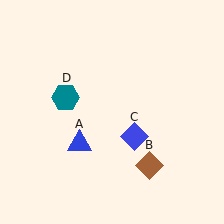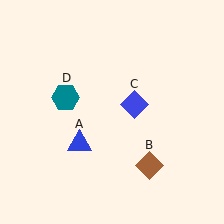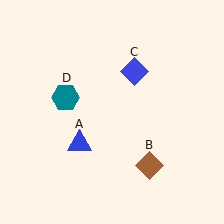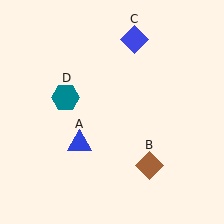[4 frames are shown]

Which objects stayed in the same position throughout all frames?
Blue triangle (object A) and brown diamond (object B) and teal hexagon (object D) remained stationary.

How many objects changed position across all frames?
1 object changed position: blue diamond (object C).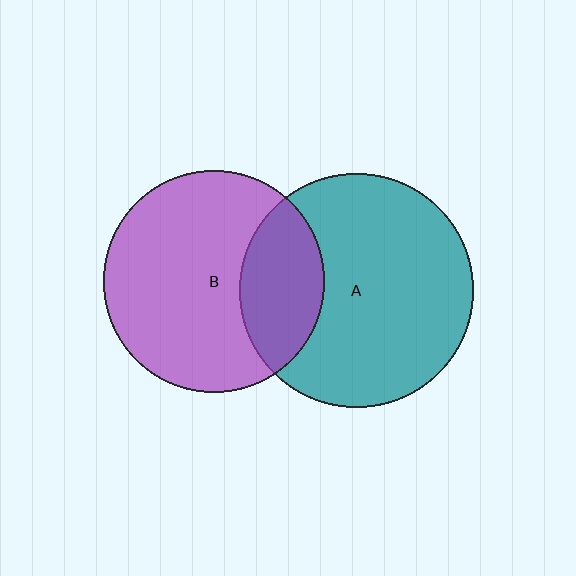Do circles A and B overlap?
Yes.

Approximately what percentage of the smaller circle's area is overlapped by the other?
Approximately 25%.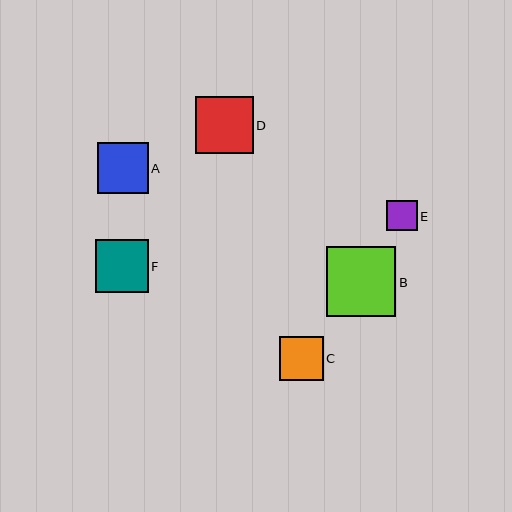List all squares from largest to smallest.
From largest to smallest: B, D, F, A, C, E.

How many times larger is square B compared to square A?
Square B is approximately 1.4 times the size of square A.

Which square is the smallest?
Square E is the smallest with a size of approximately 30 pixels.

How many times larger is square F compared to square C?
Square F is approximately 1.2 times the size of square C.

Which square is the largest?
Square B is the largest with a size of approximately 70 pixels.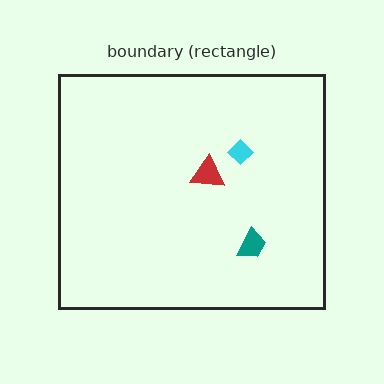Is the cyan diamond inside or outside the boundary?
Inside.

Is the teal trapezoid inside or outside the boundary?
Inside.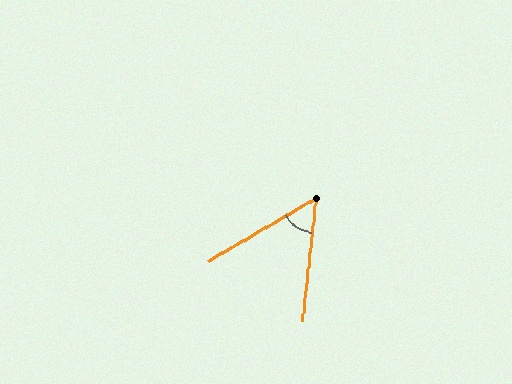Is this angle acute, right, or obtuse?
It is acute.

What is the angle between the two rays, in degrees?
Approximately 53 degrees.